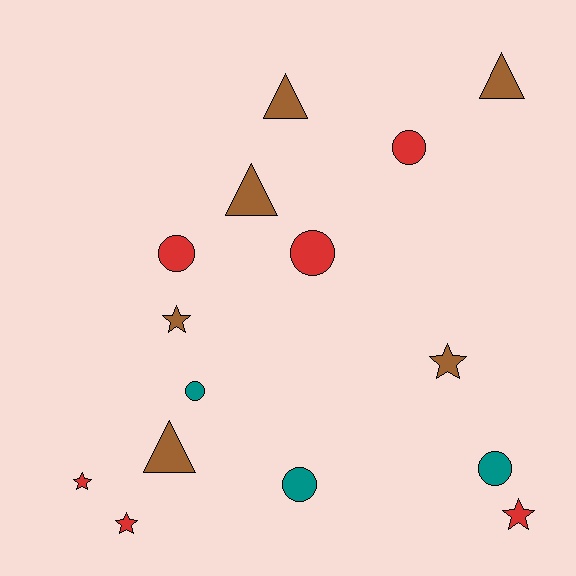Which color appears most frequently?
Brown, with 6 objects.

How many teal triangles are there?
There are no teal triangles.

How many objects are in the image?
There are 15 objects.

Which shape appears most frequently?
Circle, with 6 objects.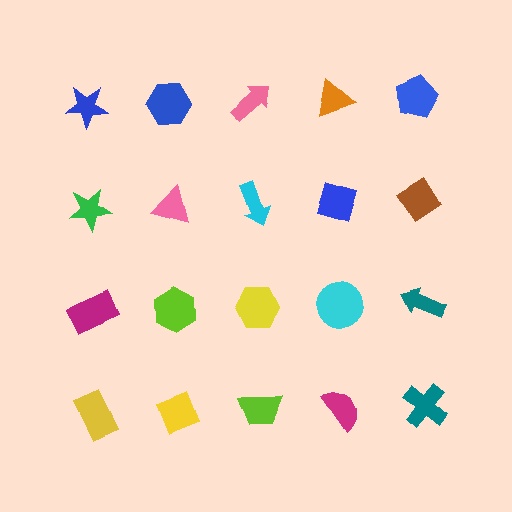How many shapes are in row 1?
5 shapes.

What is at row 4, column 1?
A yellow rectangle.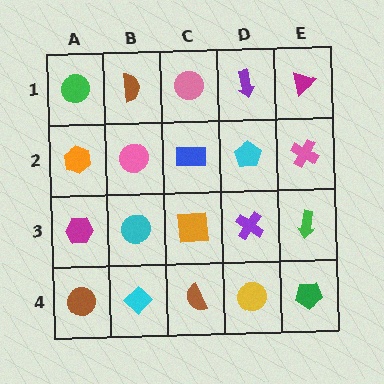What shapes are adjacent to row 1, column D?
A cyan pentagon (row 2, column D), a pink circle (row 1, column C), a magenta triangle (row 1, column E).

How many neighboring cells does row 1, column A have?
2.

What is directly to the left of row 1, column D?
A pink circle.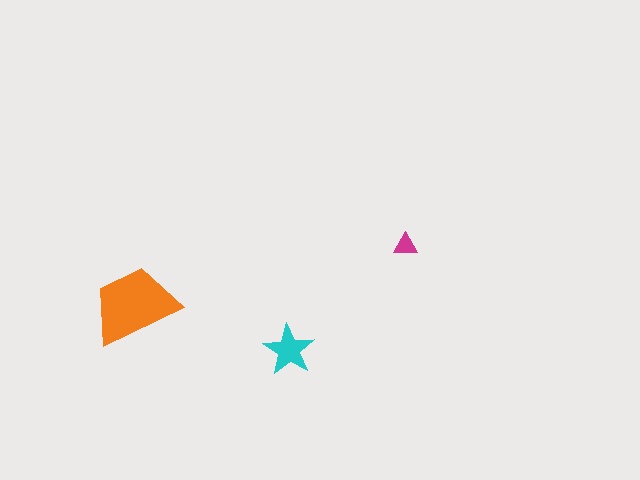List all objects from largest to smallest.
The orange trapezoid, the cyan star, the magenta triangle.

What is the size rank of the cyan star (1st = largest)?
2nd.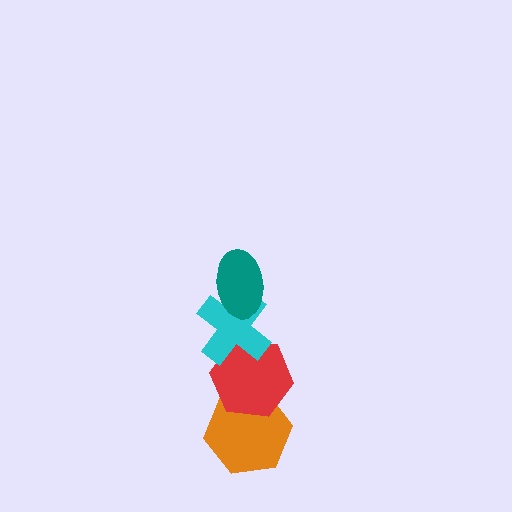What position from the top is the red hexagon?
The red hexagon is 3rd from the top.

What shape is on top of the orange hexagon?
The red hexagon is on top of the orange hexagon.